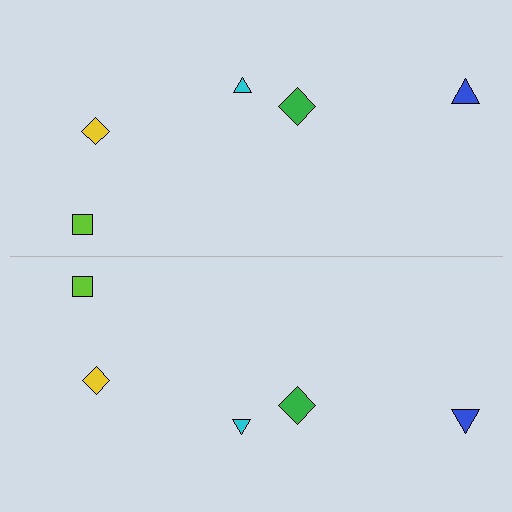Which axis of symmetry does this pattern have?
The pattern has a horizontal axis of symmetry running through the center of the image.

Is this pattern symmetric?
Yes, this pattern has bilateral (reflection) symmetry.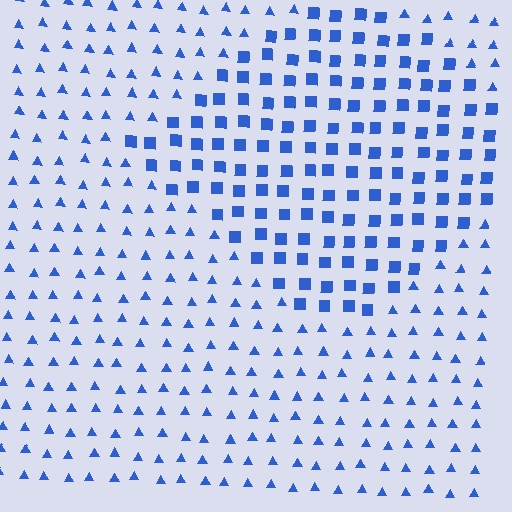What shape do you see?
I see a diamond.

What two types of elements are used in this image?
The image uses squares inside the diamond region and triangles outside it.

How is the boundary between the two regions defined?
The boundary is defined by a change in element shape: squares inside vs. triangles outside. All elements share the same color and spacing.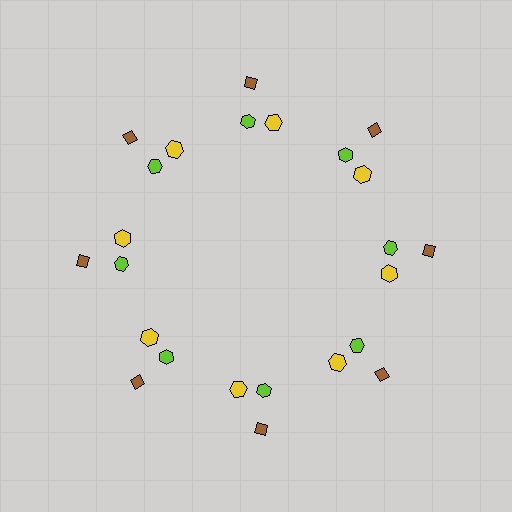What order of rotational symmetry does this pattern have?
This pattern has 8-fold rotational symmetry.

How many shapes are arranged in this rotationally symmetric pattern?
There are 24 shapes, arranged in 8 groups of 3.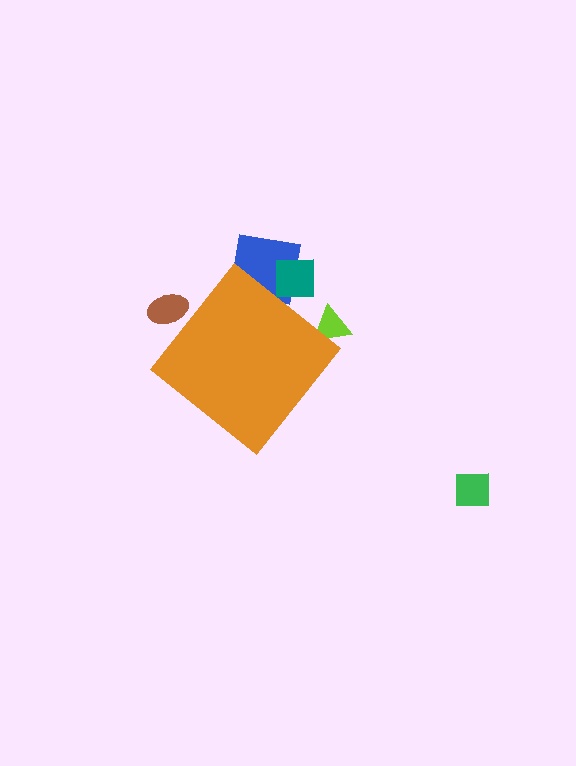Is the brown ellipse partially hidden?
Yes, the brown ellipse is partially hidden behind the orange diamond.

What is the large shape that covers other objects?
An orange diamond.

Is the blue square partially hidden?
Yes, the blue square is partially hidden behind the orange diamond.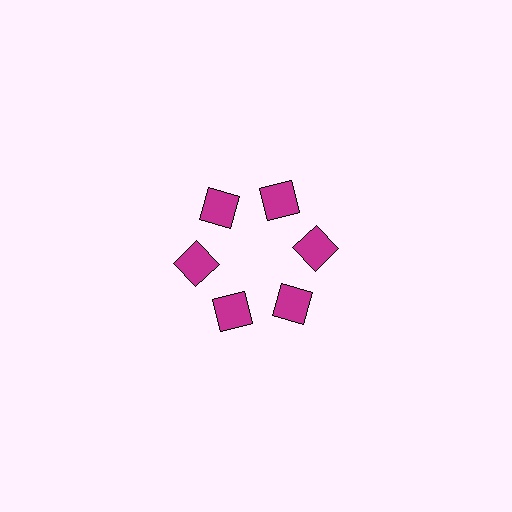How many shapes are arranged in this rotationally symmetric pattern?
There are 6 shapes, arranged in 6 groups of 1.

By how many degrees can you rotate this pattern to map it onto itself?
The pattern maps onto itself every 60 degrees of rotation.